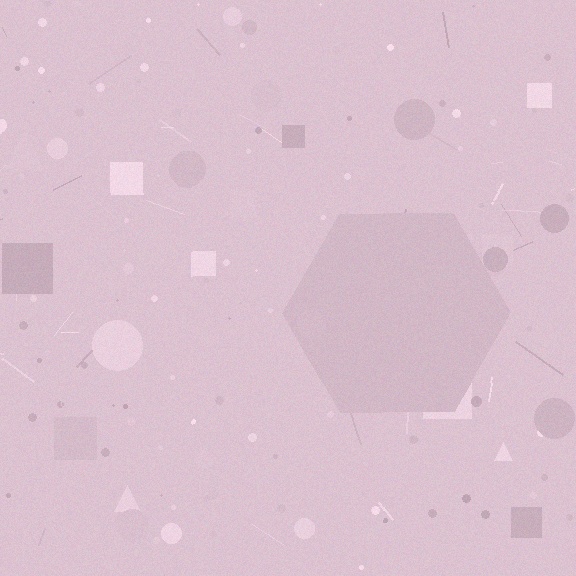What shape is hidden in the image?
A hexagon is hidden in the image.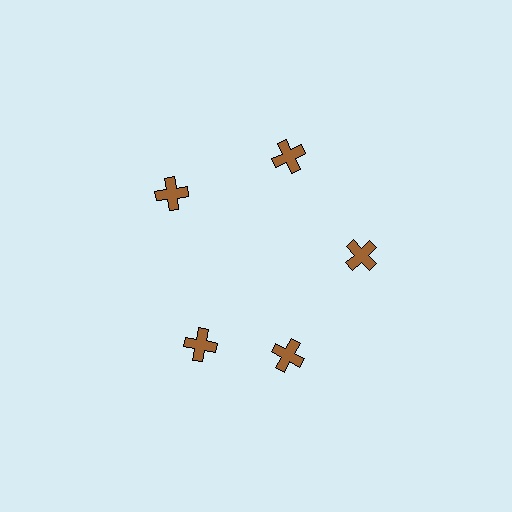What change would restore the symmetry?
The symmetry would be restored by rotating it back into even spacing with its neighbors so that all 5 crosses sit at equal angles and equal distance from the center.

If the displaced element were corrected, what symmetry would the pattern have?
It would have 5-fold rotational symmetry — the pattern would map onto itself every 72 degrees.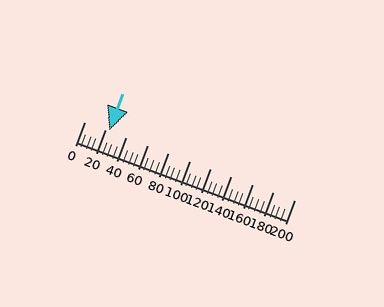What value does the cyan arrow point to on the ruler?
The cyan arrow points to approximately 23.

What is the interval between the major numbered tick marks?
The major tick marks are spaced 20 units apart.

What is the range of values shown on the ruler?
The ruler shows values from 0 to 200.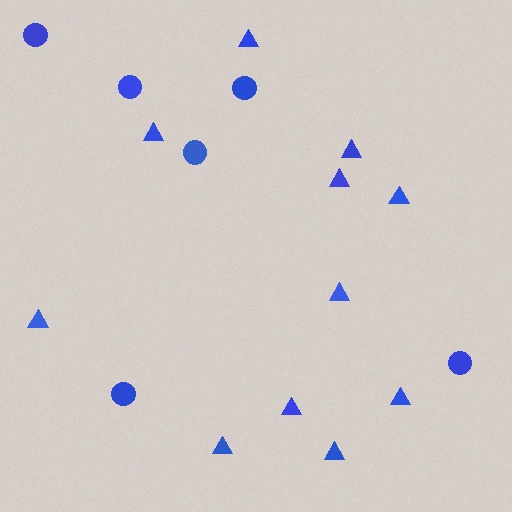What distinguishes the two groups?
There are 2 groups: one group of circles (6) and one group of triangles (11).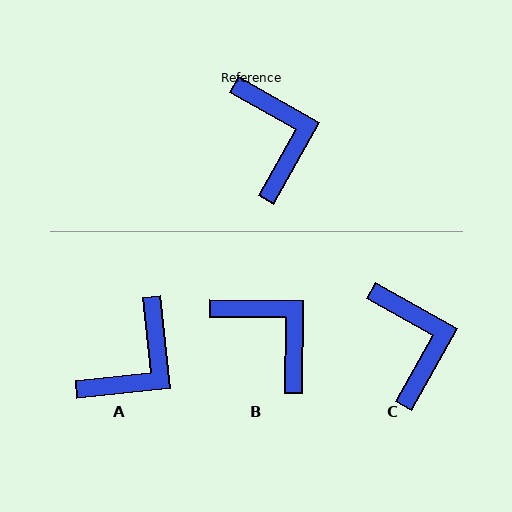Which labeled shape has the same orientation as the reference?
C.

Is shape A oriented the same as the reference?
No, it is off by about 55 degrees.